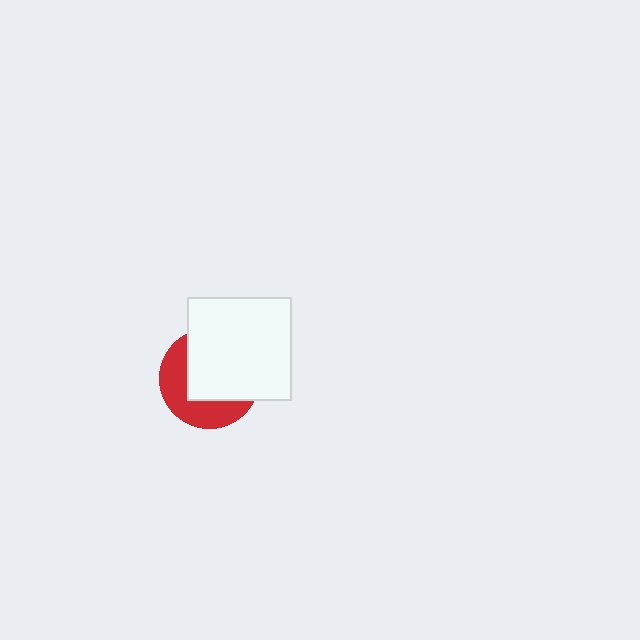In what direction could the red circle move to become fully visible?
The red circle could move toward the lower-left. That would shift it out from behind the white square entirely.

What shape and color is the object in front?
The object in front is a white square.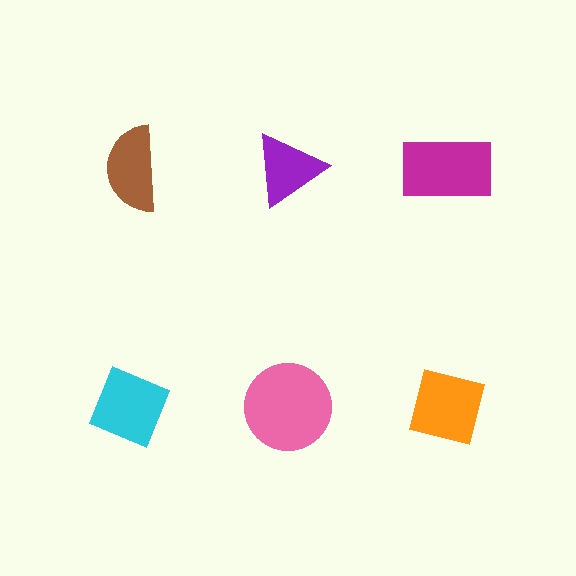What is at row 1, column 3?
A magenta rectangle.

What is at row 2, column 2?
A pink circle.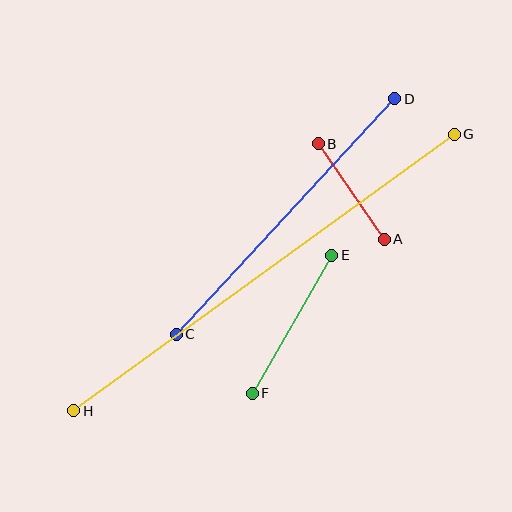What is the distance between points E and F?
The distance is approximately 159 pixels.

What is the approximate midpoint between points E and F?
The midpoint is at approximately (292, 324) pixels.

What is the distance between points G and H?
The distance is approximately 471 pixels.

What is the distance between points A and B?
The distance is approximately 116 pixels.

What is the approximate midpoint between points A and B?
The midpoint is at approximately (351, 191) pixels.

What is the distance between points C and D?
The distance is approximately 321 pixels.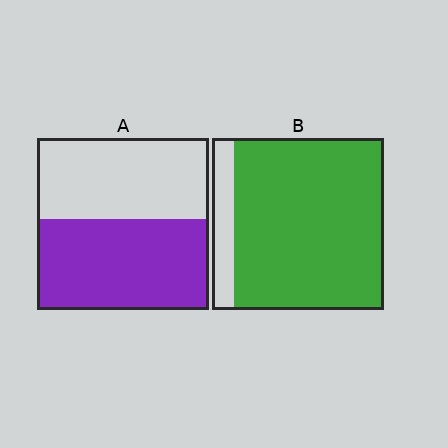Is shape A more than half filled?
Roughly half.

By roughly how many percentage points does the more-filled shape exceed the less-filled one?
By roughly 35 percentage points (B over A).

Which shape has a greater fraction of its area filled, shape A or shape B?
Shape B.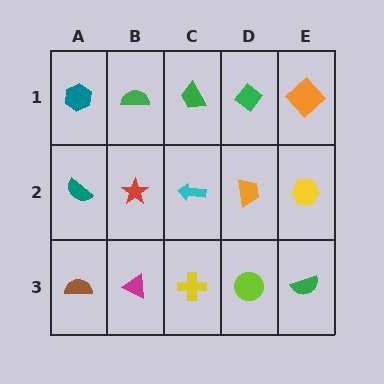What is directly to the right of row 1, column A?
A green semicircle.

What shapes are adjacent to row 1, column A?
A teal semicircle (row 2, column A), a green semicircle (row 1, column B).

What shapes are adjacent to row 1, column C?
A cyan arrow (row 2, column C), a green semicircle (row 1, column B), a green diamond (row 1, column D).